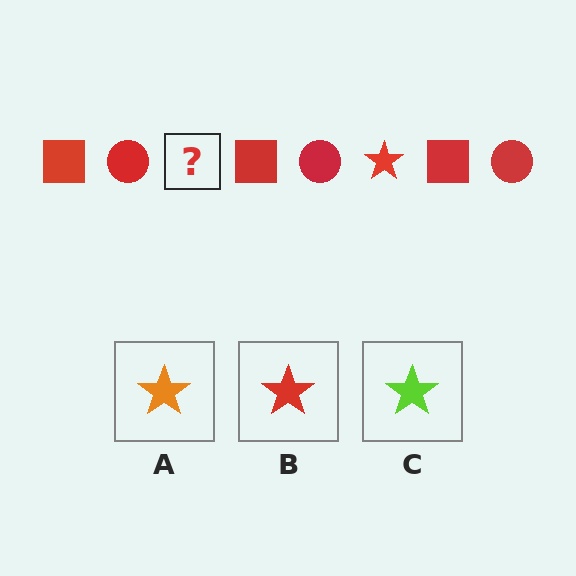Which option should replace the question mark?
Option B.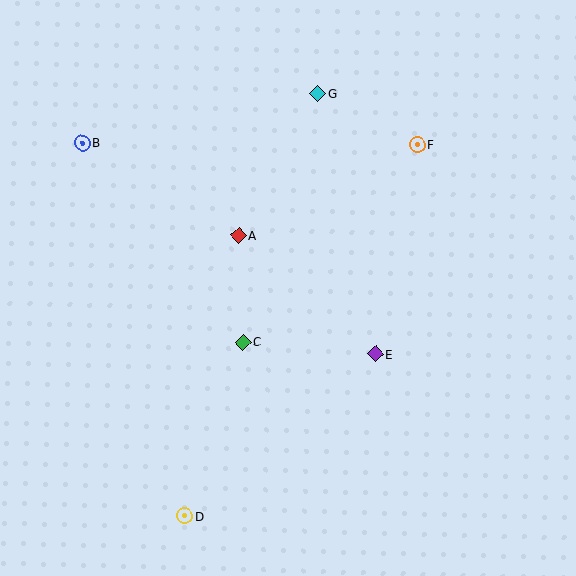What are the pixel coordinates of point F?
Point F is at (417, 145).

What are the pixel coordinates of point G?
Point G is at (318, 94).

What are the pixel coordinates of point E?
Point E is at (375, 354).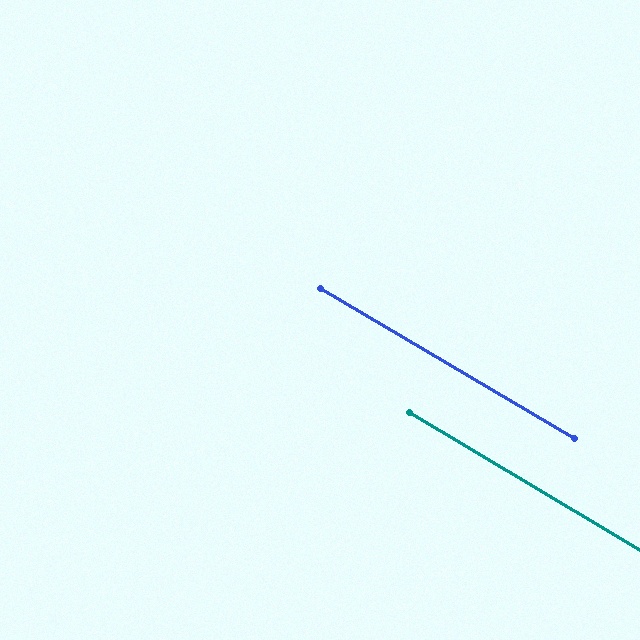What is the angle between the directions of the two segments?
Approximately 0 degrees.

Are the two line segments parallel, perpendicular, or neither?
Parallel — their directions differ by only 0.2°.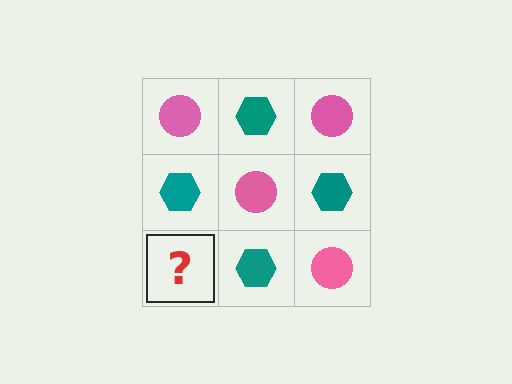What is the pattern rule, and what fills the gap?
The rule is that it alternates pink circle and teal hexagon in a checkerboard pattern. The gap should be filled with a pink circle.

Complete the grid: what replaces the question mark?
The question mark should be replaced with a pink circle.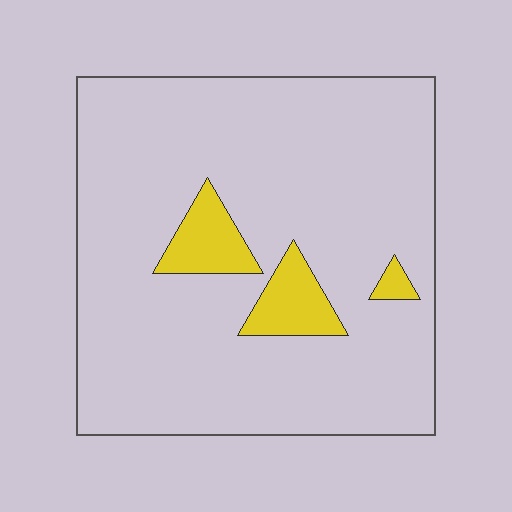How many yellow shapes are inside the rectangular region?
3.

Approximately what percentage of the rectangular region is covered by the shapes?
Approximately 10%.